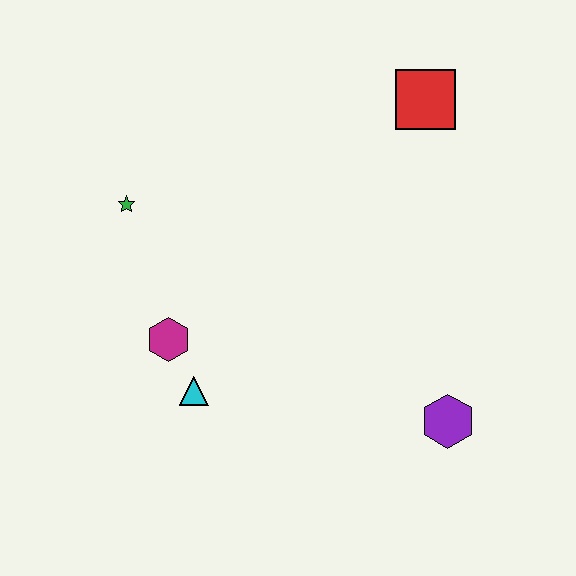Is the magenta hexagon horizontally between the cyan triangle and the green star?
Yes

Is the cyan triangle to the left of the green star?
No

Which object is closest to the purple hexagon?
The cyan triangle is closest to the purple hexagon.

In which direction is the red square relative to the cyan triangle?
The red square is above the cyan triangle.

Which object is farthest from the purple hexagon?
The green star is farthest from the purple hexagon.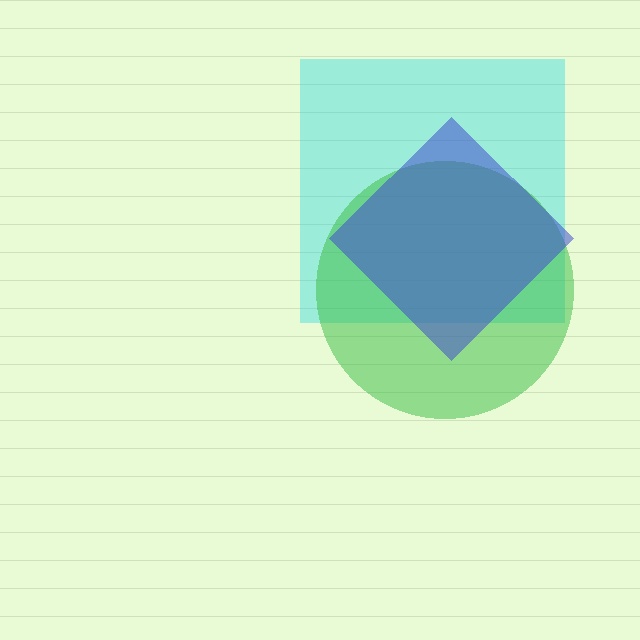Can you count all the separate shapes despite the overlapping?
Yes, there are 3 separate shapes.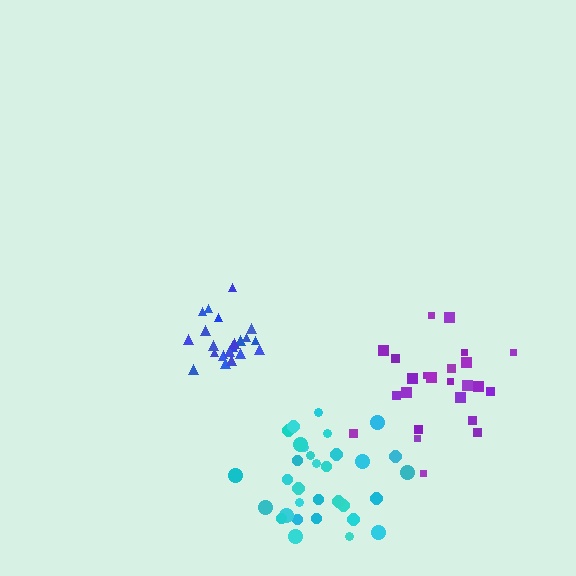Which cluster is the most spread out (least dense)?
Purple.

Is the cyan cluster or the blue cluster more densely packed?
Blue.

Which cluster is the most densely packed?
Blue.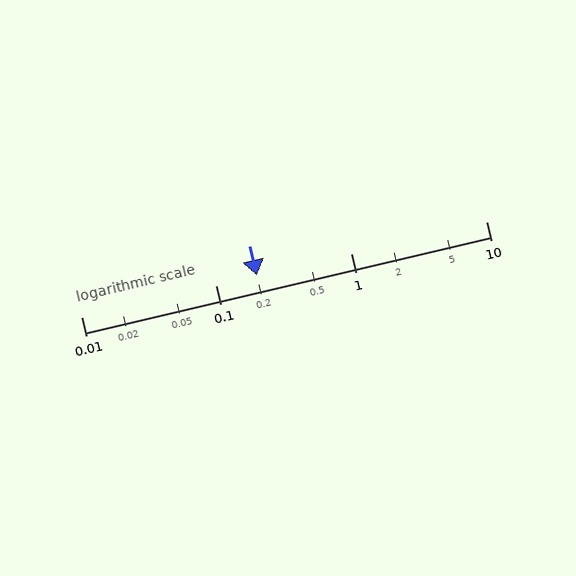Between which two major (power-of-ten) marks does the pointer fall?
The pointer is between 0.1 and 1.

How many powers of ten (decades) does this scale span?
The scale spans 3 decades, from 0.01 to 10.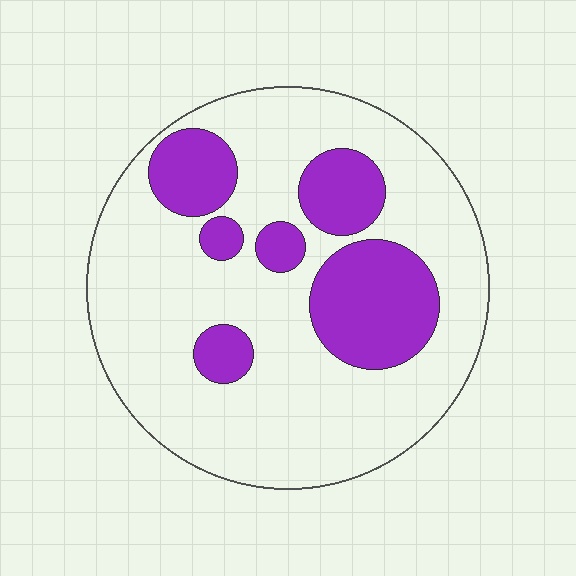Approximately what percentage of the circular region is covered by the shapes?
Approximately 25%.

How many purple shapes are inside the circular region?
6.